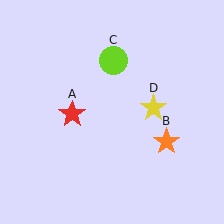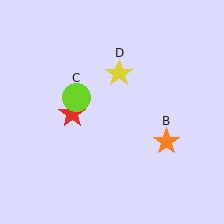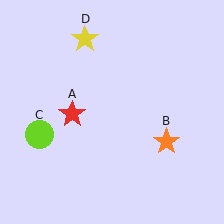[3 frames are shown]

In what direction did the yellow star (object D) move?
The yellow star (object D) moved up and to the left.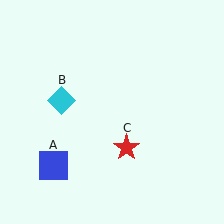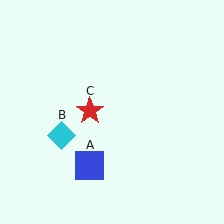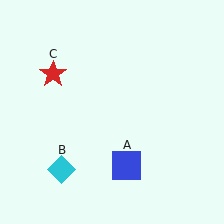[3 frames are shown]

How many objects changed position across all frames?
3 objects changed position: blue square (object A), cyan diamond (object B), red star (object C).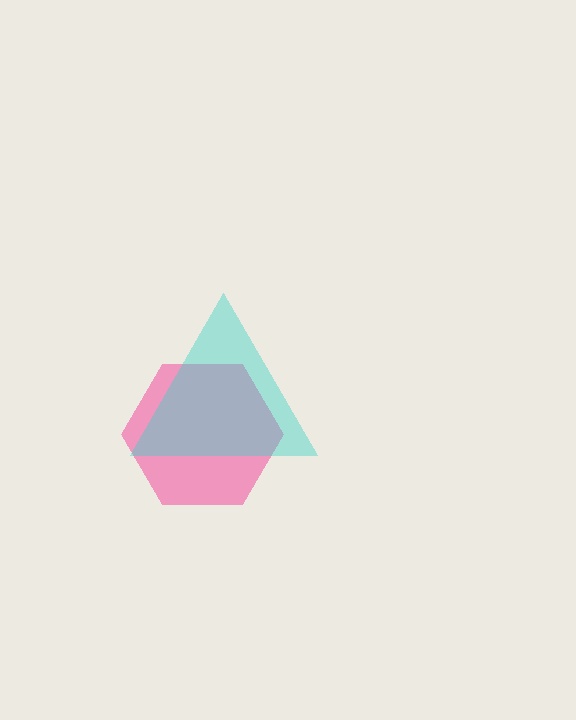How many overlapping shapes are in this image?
There are 2 overlapping shapes in the image.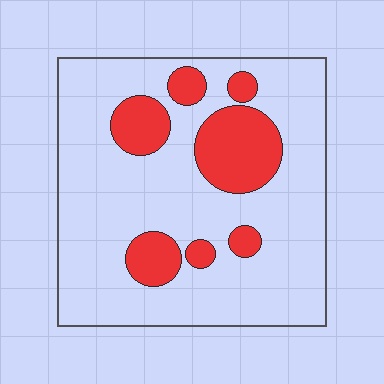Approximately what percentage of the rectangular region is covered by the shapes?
Approximately 20%.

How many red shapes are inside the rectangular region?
7.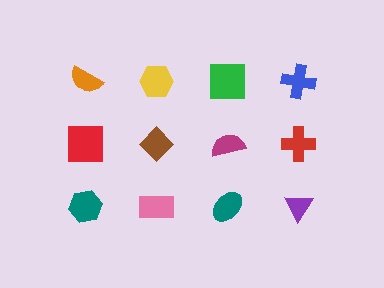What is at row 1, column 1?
An orange semicircle.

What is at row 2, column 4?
A red cross.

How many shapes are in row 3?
4 shapes.